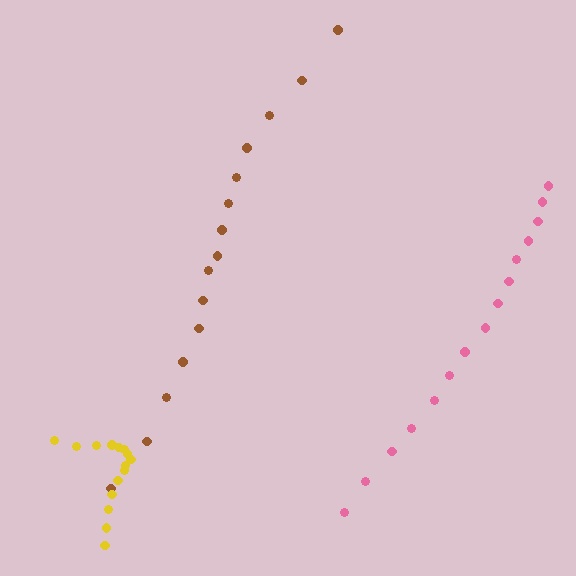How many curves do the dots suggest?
There are 3 distinct paths.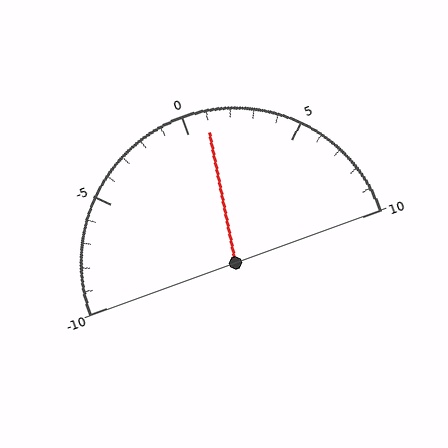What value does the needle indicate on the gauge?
The needle indicates approximately 1.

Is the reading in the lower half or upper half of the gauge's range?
The reading is in the upper half of the range (-10 to 10).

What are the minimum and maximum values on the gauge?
The gauge ranges from -10 to 10.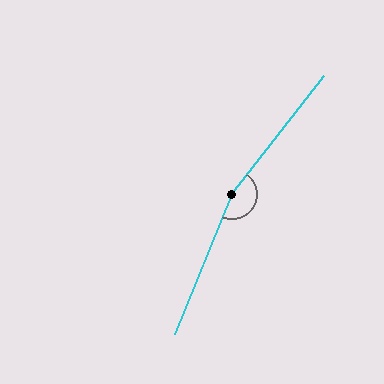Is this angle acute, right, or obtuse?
It is obtuse.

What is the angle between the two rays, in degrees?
Approximately 164 degrees.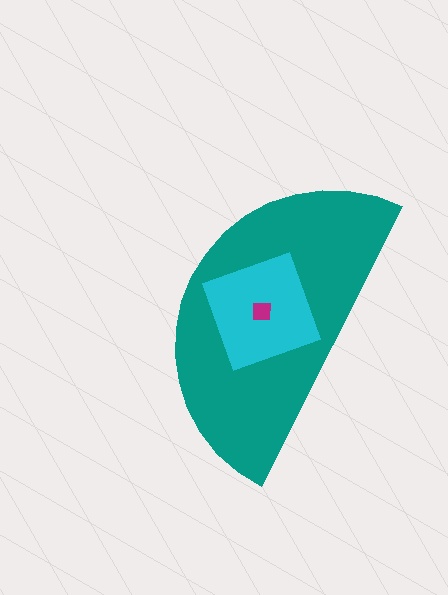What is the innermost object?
The magenta square.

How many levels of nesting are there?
3.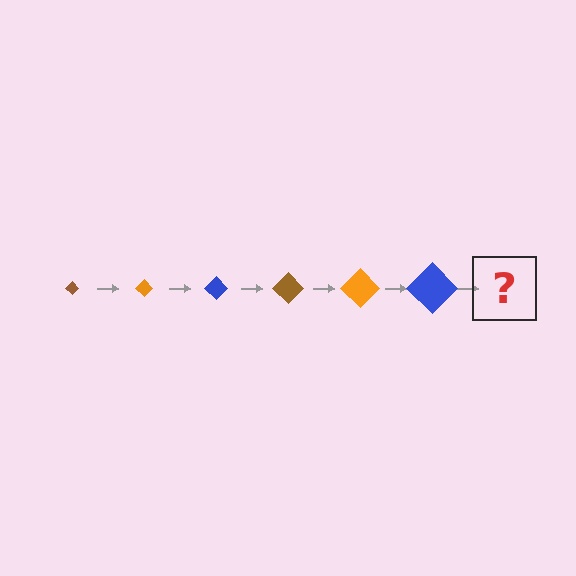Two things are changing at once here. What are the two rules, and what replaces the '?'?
The two rules are that the diamond grows larger each step and the color cycles through brown, orange, and blue. The '?' should be a brown diamond, larger than the previous one.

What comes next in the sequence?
The next element should be a brown diamond, larger than the previous one.